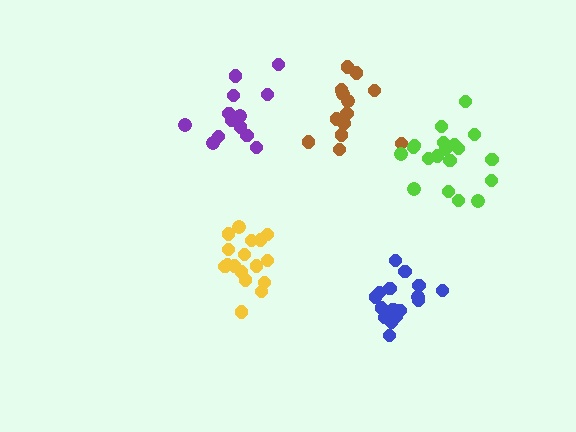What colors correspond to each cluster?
The clusters are colored: brown, lime, blue, yellow, purple.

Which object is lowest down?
The blue cluster is bottommost.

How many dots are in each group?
Group 1: 13 dots, Group 2: 19 dots, Group 3: 17 dots, Group 4: 17 dots, Group 5: 13 dots (79 total).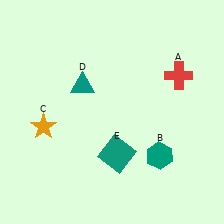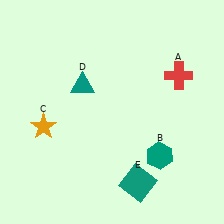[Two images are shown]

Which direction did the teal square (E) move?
The teal square (E) moved down.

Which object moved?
The teal square (E) moved down.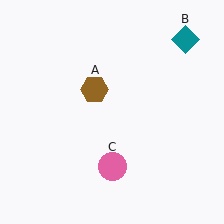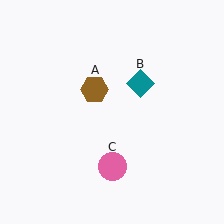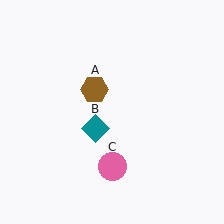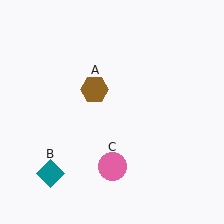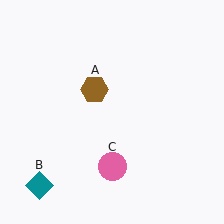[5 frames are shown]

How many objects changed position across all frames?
1 object changed position: teal diamond (object B).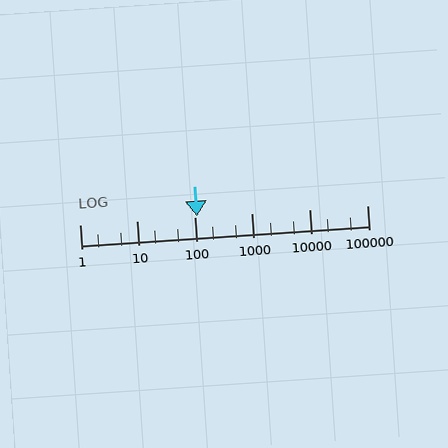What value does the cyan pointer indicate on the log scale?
The pointer indicates approximately 110.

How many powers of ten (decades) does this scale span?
The scale spans 5 decades, from 1 to 100000.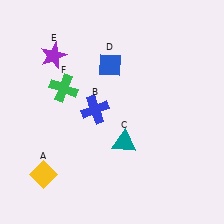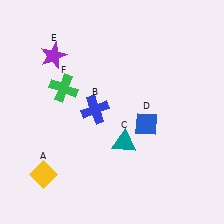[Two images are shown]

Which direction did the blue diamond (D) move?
The blue diamond (D) moved down.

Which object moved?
The blue diamond (D) moved down.